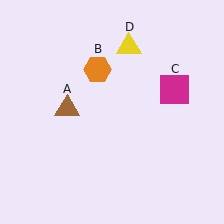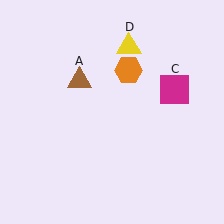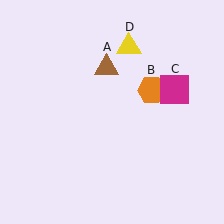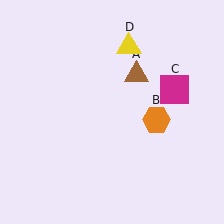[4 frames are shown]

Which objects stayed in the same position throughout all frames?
Magenta square (object C) and yellow triangle (object D) remained stationary.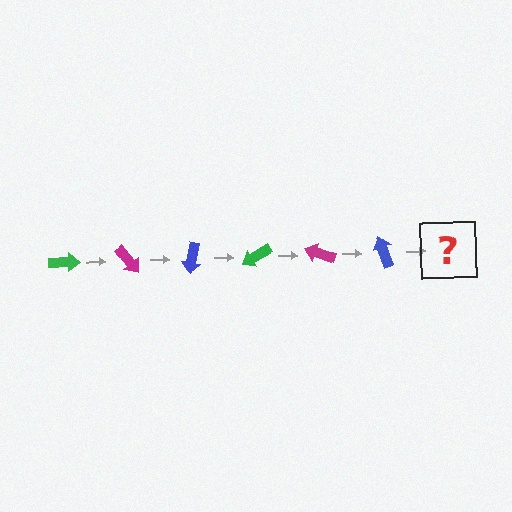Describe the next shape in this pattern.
It should be a green arrow, rotated 300 degrees from the start.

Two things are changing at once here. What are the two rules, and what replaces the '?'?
The two rules are that it rotates 50 degrees each step and the color cycles through green, magenta, and blue. The '?' should be a green arrow, rotated 300 degrees from the start.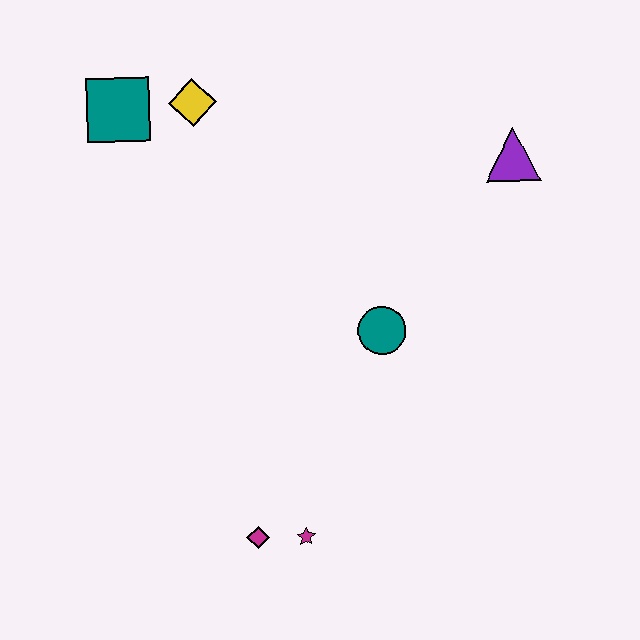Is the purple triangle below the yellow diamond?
Yes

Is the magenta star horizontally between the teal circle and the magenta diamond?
Yes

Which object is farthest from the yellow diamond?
The magenta star is farthest from the yellow diamond.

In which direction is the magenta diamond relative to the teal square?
The magenta diamond is below the teal square.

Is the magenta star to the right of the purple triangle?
No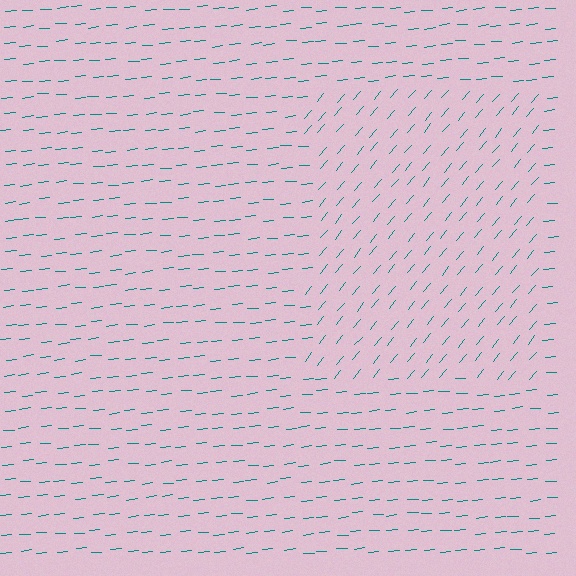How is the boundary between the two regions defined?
The boundary is defined purely by a change in line orientation (approximately 45 degrees difference). All lines are the same color and thickness.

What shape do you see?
I see a rectangle.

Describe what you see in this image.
The image is filled with small teal line segments. A rectangle region in the image has lines oriented differently from the surrounding lines, creating a visible texture boundary.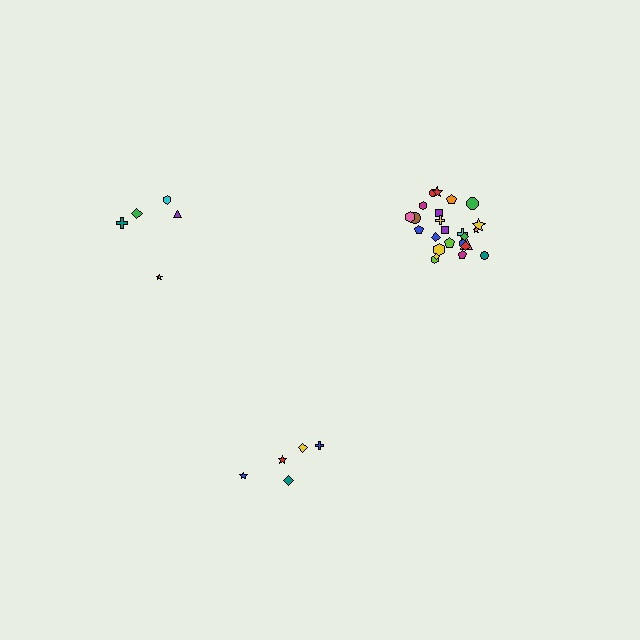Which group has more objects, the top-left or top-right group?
The top-right group.